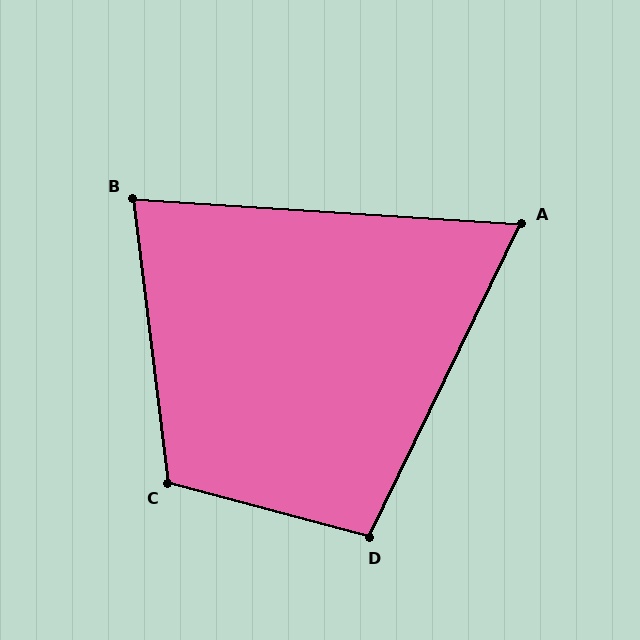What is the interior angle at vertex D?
Approximately 101 degrees (obtuse).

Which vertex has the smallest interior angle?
A, at approximately 68 degrees.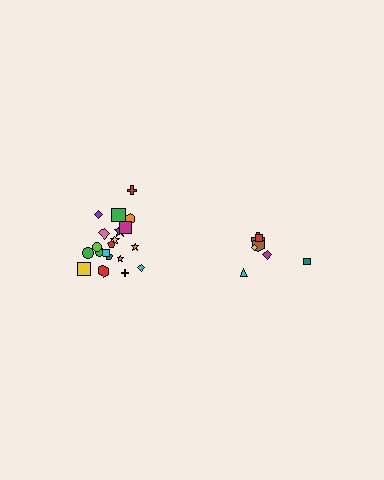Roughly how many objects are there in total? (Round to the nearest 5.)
Roughly 30 objects in total.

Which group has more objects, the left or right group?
The left group.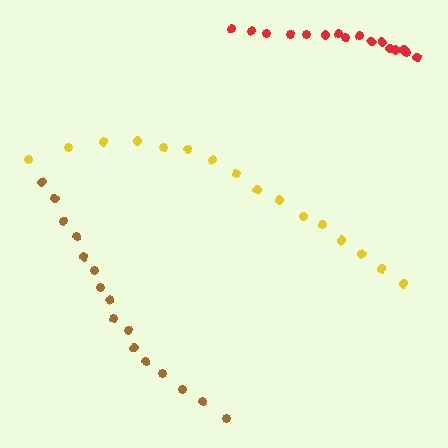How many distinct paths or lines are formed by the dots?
There are 3 distinct paths.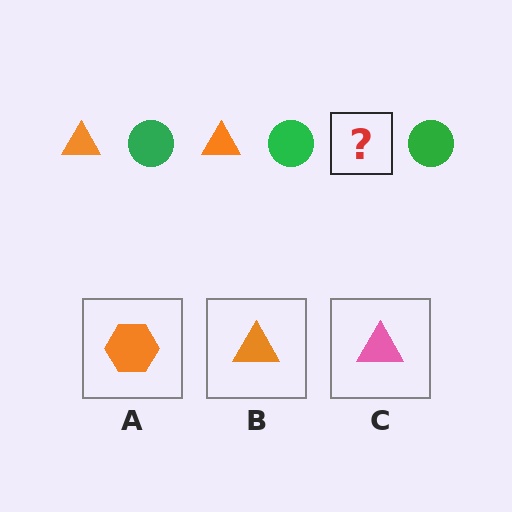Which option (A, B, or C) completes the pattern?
B.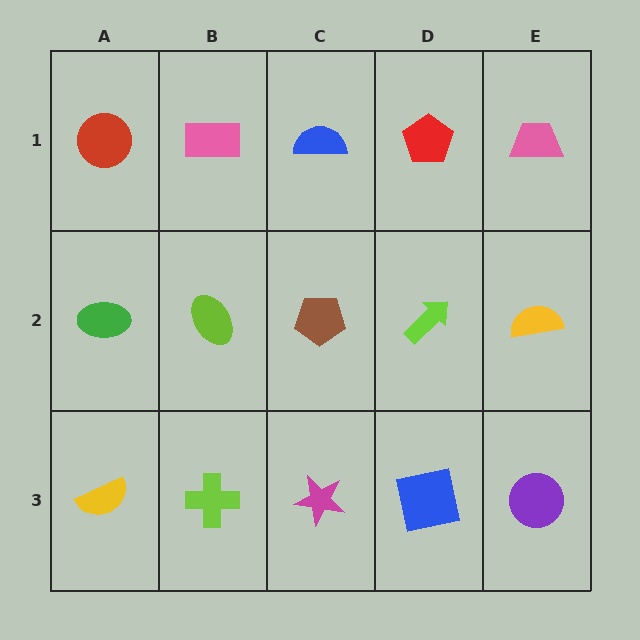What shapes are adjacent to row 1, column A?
A green ellipse (row 2, column A), a pink rectangle (row 1, column B).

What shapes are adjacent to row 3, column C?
A brown pentagon (row 2, column C), a lime cross (row 3, column B), a blue square (row 3, column D).